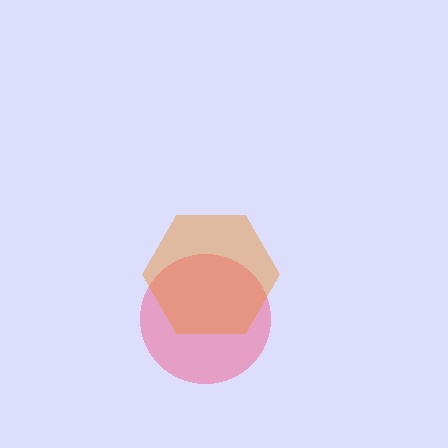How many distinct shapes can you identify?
There are 2 distinct shapes: a pink circle, an orange hexagon.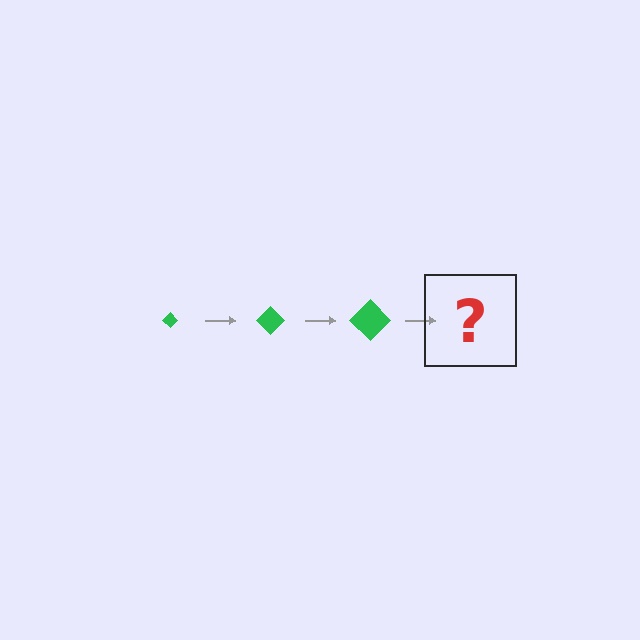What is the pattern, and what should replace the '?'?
The pattern is that the diamond gets progressively larger each step. The '?' should be a green diamond, larger than the previous one.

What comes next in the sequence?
The next element should be a green diamond, larger than the previous one.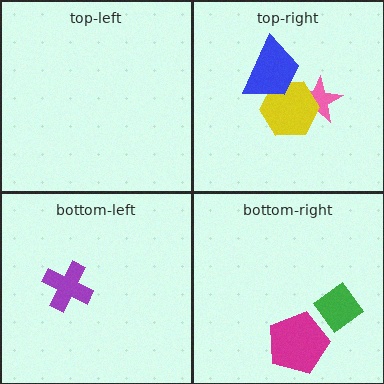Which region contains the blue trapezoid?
The top-right region.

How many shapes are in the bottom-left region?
1.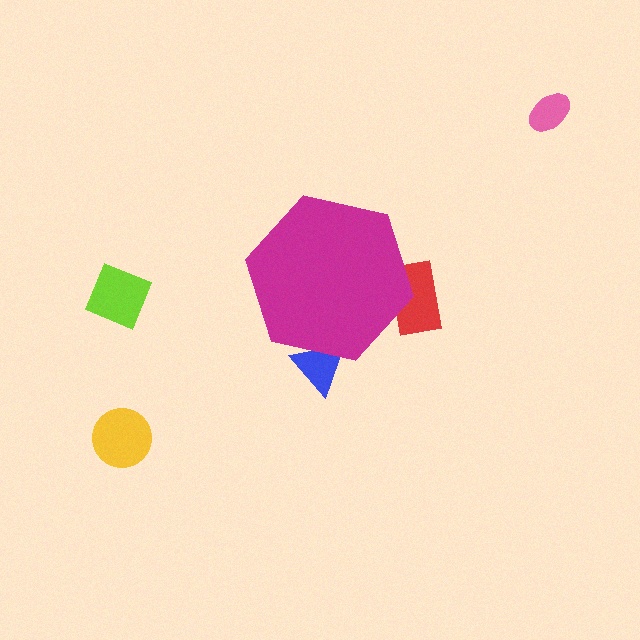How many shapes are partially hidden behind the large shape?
2 shapes are partially hidden.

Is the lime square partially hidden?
No, the lime square is fully visible.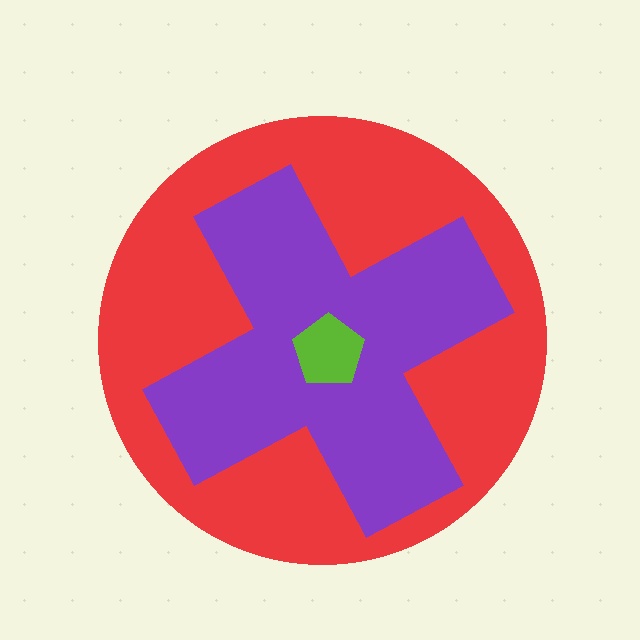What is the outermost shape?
The red circle.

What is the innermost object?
The lime pentagon.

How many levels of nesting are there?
3.